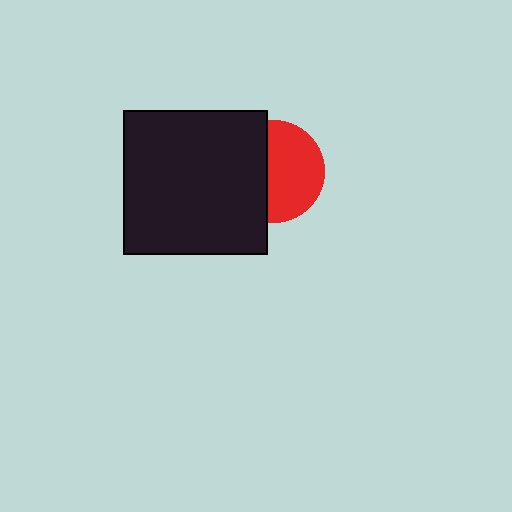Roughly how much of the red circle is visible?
About half of it is visible (roughly 57%).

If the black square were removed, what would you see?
You would see the complete red circle.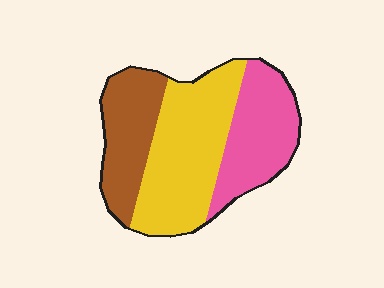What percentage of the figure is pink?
Pink covers roughly 30% of the figure.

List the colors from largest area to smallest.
From largest to smallest: yellow, pink, brown.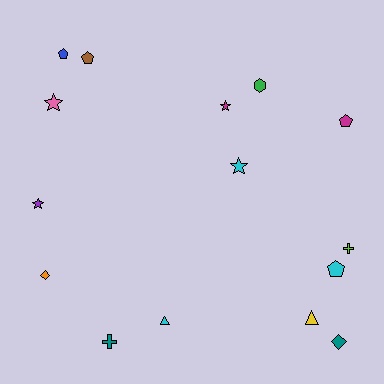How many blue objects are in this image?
There is 1 blue object.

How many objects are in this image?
There are 15 objects.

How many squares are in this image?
There are no squares.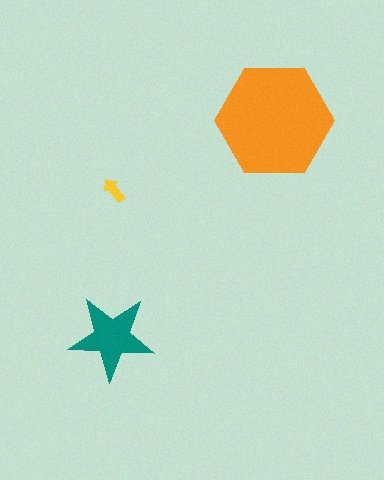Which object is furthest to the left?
The teal star is leftmost.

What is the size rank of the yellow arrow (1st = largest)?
3rd.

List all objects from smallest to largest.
The yellow arrow, the teal star, the orange hexagon.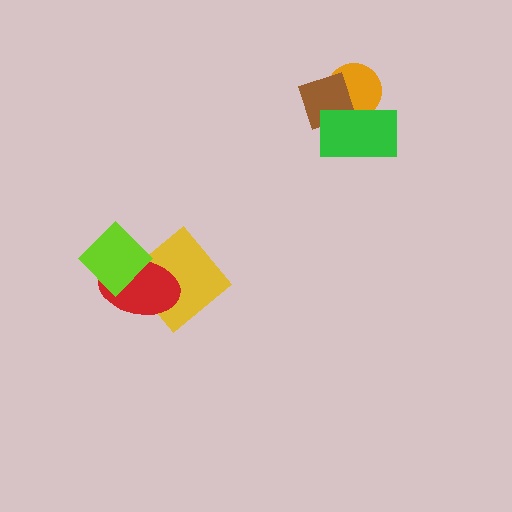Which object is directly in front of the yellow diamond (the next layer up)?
The red ellipse is directly in front of the yellow diamond.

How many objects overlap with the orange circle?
2 objects overlap with the orange circle.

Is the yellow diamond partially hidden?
Yes, it is partially covered by another shape.